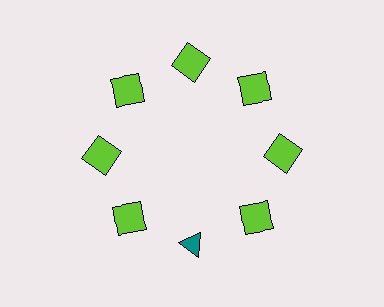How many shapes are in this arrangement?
There are 8 shapes arranged in a ring pattern.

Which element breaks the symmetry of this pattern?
The teal triangle at roughly the 6 o'clock position breaks the symmetry. All other shapes are lime squares.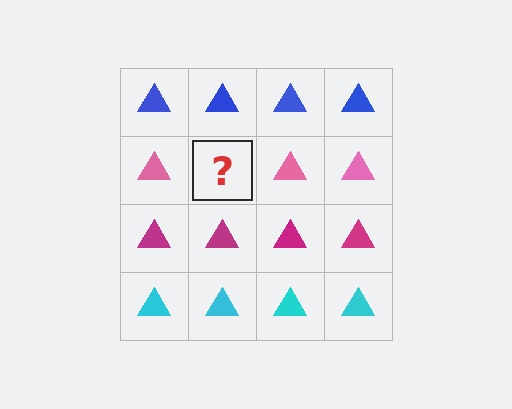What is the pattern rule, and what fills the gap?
The rule is that each row has a consistent color. The gap should be filled with a pink triangle.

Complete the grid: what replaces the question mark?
The question mark should be replaced with a pink triangle.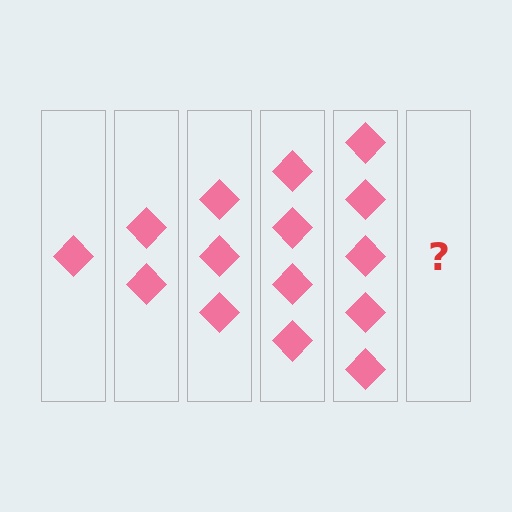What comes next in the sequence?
The next element should be 6 diamonds.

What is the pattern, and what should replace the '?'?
The pattern is that each step adds one more diamond. The '?' should be 6 diamonds.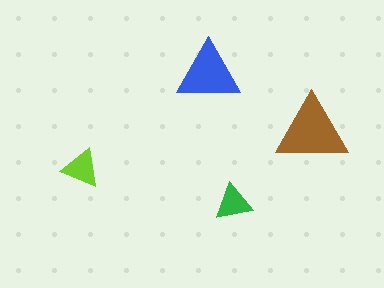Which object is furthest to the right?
The brown triangle is rightmost.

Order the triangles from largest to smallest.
the brown one, the blue one, the lime one, the green one.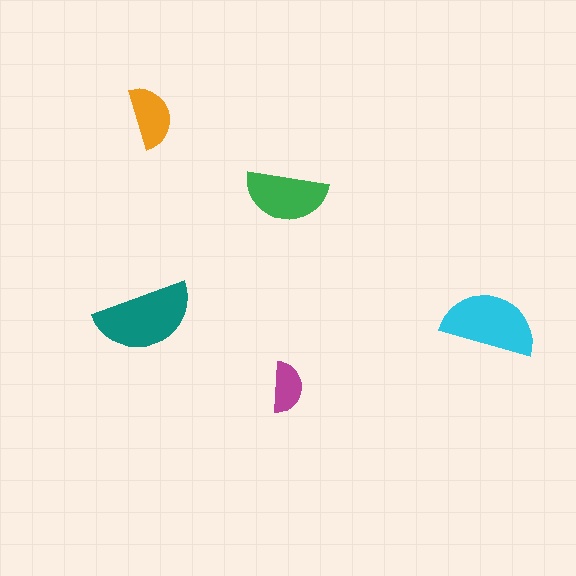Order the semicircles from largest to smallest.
the teal one, the cyan one, the green one, the orange one, the magenta one.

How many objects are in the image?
There are 5 objects in the image.